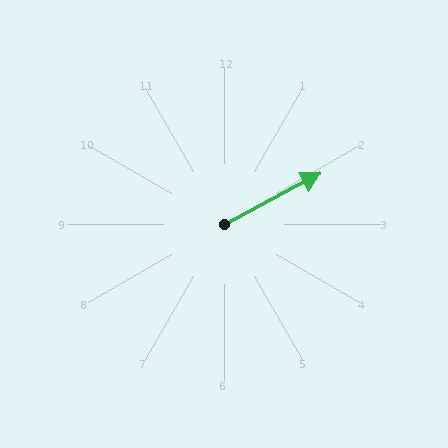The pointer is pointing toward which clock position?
Roughly 2 o'clock.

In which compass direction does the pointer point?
Northeast.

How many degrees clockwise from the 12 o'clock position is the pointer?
Approximately 62 degrees.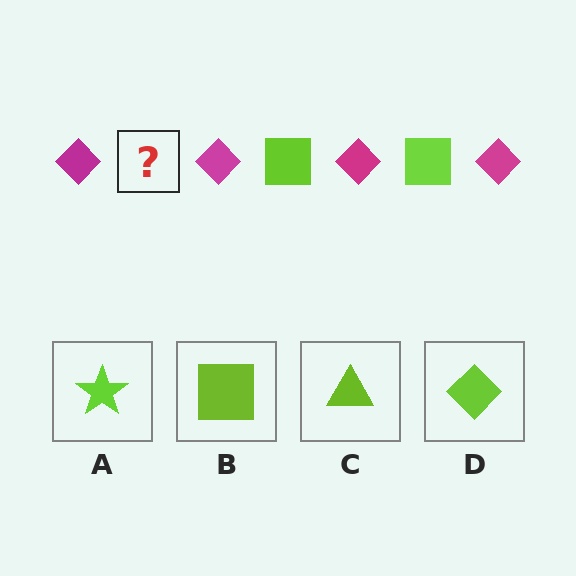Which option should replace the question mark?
Option B.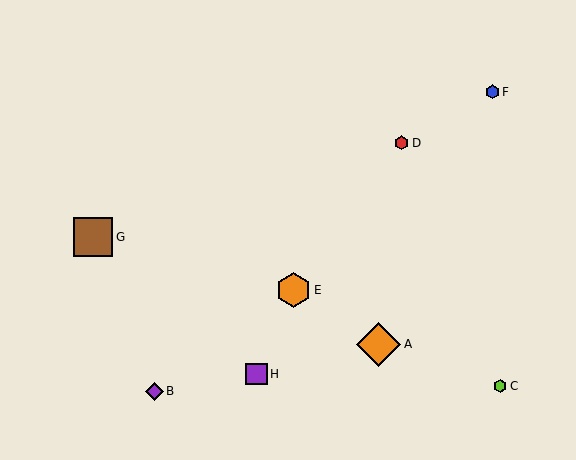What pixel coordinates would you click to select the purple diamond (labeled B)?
Click at (154, 391) to select the purple diamond B.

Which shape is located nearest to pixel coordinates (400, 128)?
The red hexagon (labeled D) at (402, 143) is nearest to that location.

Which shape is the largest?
The orange diamond (labeled A) is the largest.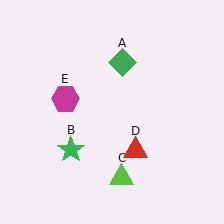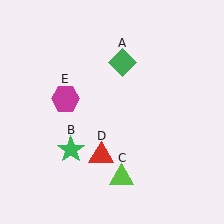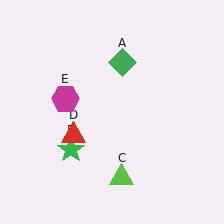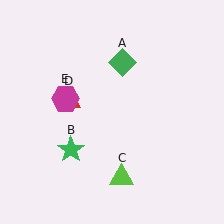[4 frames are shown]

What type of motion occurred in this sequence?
The red triangle (object D) rotated clockwise around the center of the scene.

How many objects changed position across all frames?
1 object changed position: red triangle (object D).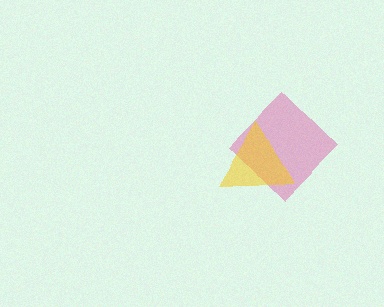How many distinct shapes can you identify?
There are 2 distinct shapes: a pink diamond, a yellow triangle.